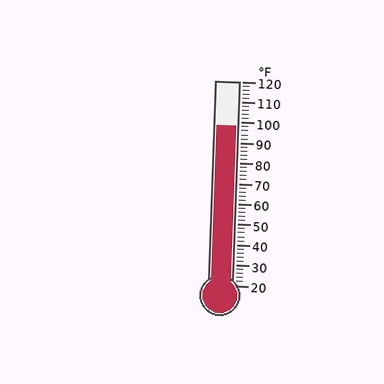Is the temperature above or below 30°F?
The temperature is above 30°F.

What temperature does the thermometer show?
The thermometer shows approximately 98°F.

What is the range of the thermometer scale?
The thermometer scale ranges from 20°F to 120°F.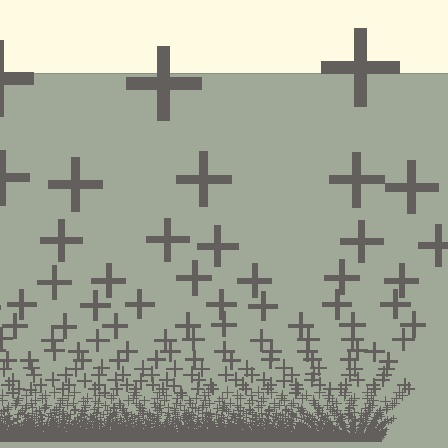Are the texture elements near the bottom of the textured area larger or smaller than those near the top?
Smaller. The gradient is inverted — elements near the bottom are smaller and denser.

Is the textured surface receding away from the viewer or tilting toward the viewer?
The surface appears to tilt toward the viewer. Texture elements get larger and sparser toward the top.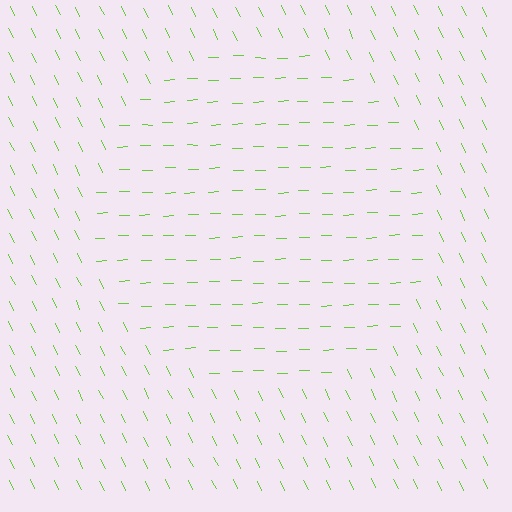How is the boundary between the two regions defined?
The boundary is defined purely by a change in line orientation (approximately 66 degrees difference). All lines are the same color and thickness.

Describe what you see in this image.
The image is filled with small lime line segments. A circle region in the image has lines oriented differently from the surrounding lines, creating a visible texture boundary.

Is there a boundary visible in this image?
Yes, there is a texture boundary formed by a change in line orientation.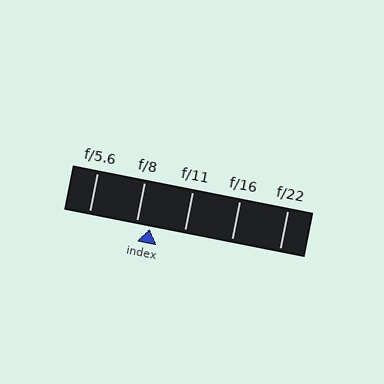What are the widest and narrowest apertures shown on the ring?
The widest aperture shown is f/5.6 and the narrowest is f/22.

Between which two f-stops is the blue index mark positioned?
The index mark is between f/8 and f/11.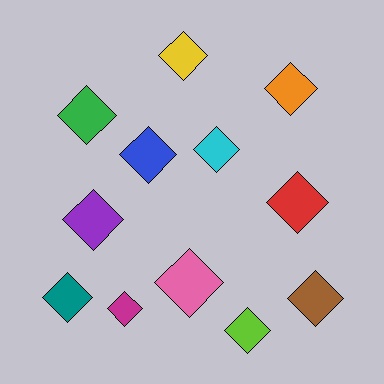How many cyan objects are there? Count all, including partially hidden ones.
There is 1 cyan object.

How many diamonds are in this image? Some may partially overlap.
There are 12 diamonds.